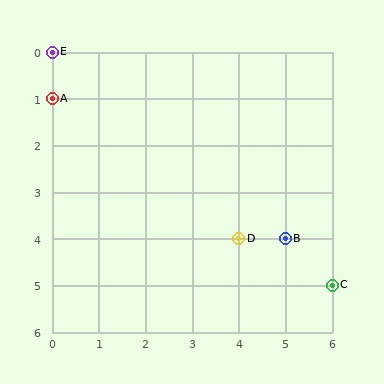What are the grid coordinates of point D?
Point D is at grid coordinates (4, 4).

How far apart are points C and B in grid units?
Points C and B are 1 column and 1 row apart (about 1.4 grid units diagonally).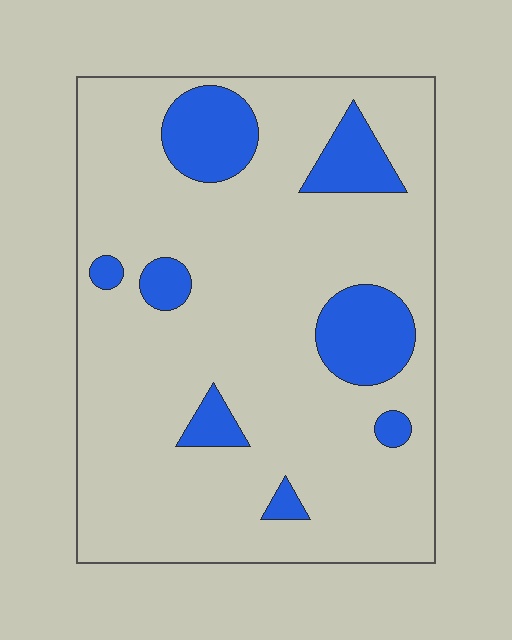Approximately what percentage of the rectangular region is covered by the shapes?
Approximately 15%.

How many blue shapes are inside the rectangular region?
8.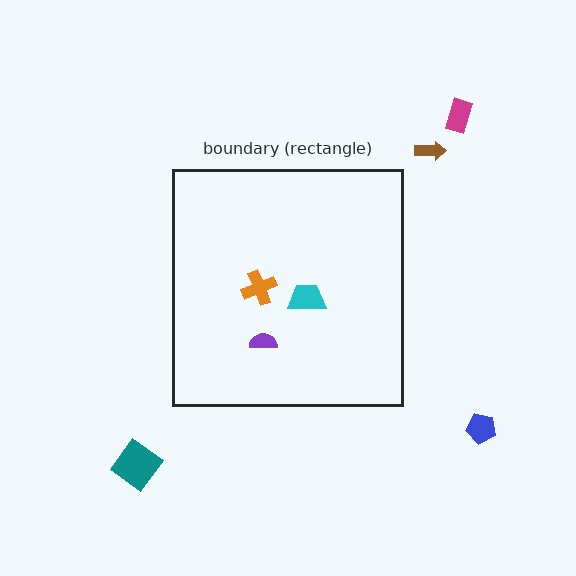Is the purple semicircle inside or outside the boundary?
Inside.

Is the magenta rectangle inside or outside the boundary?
Outside.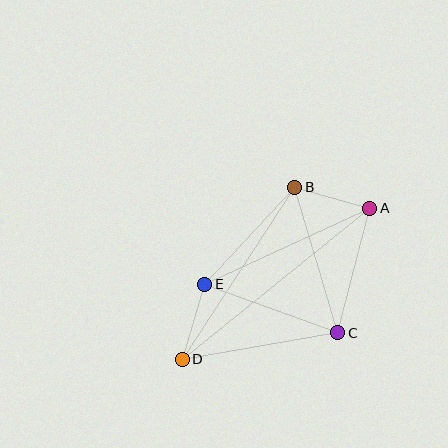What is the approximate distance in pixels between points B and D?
The distance between B and D is approximately 206 pixels.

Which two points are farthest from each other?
Points A and D are farthest from each other.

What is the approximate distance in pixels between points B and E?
The distance between B and E is approximately 132 pixels.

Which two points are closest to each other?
Points A and B are closest to each other.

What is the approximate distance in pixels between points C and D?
The distance between C and D is approximately 158 pixels.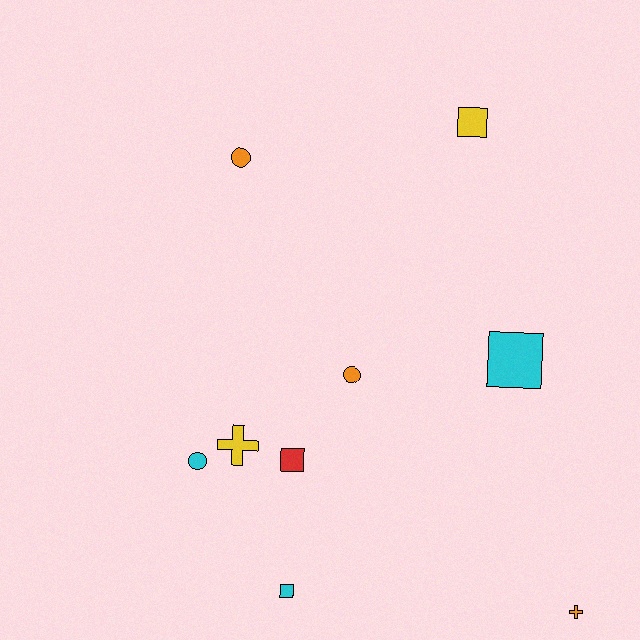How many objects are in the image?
There are 9 objects.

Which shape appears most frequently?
Square, with 4 objects.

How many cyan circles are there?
There is 1 cyan circle.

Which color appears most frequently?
Cyan, with 3 objects.